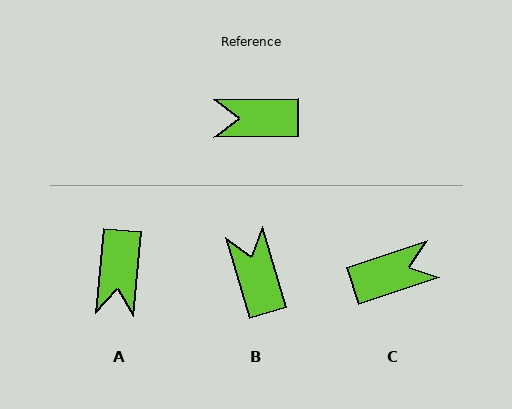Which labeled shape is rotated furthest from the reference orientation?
C, about 163 degrees away.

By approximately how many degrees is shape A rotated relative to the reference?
Approximately 84 degrees counter-clockwise.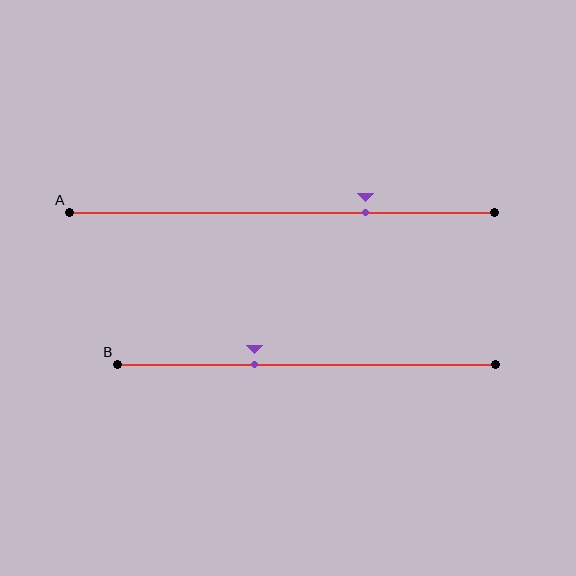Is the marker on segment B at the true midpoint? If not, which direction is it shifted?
No, the marker on segment B is shifted to the left by about 14% of the segment length.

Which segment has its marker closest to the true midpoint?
Segment B has its marker closest to the true midpoint.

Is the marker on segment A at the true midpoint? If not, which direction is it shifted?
No, the marker on segment A is shifted to the right by about 20% of the segment length.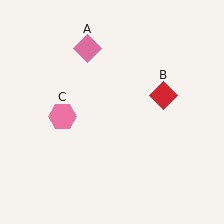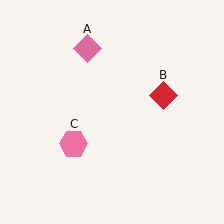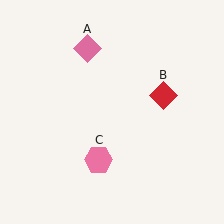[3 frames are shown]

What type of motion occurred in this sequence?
The pink hexagon (object C) rotated counterclockwise around the center of the scene.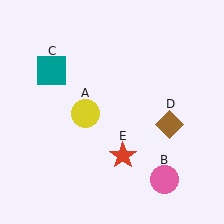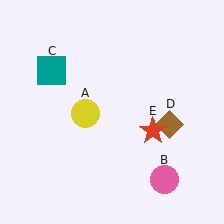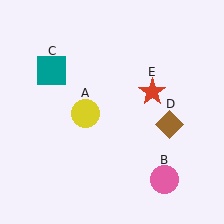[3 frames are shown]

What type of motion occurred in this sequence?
The red star (object E) rotated counterclockwise around the center of the scene.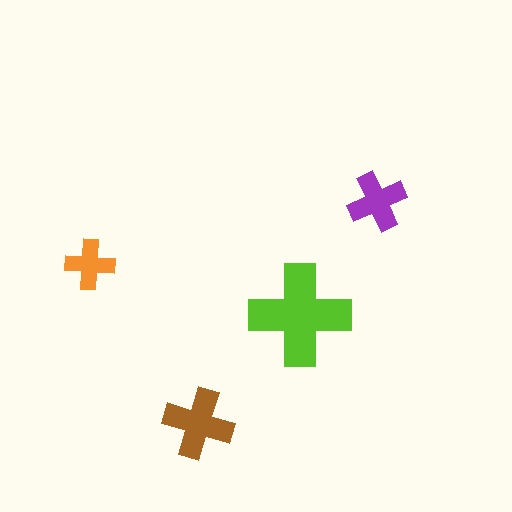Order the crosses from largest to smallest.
the lime one, the brown one, the purple one, the orange one.